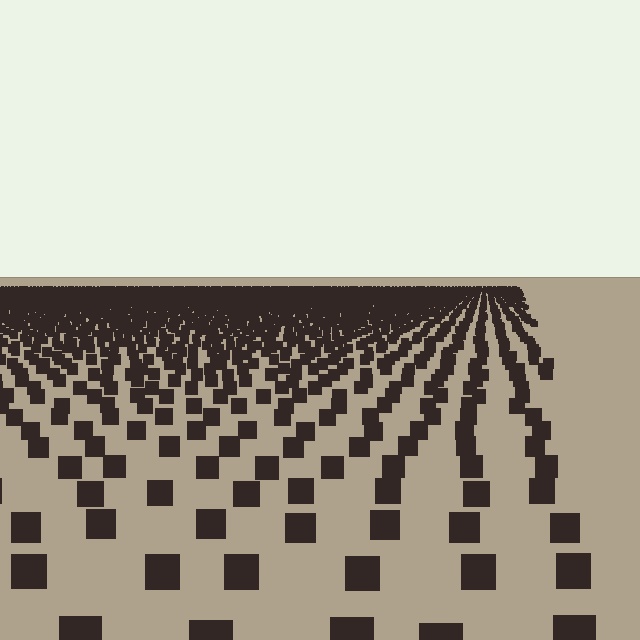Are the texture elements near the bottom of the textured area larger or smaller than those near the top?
Larger. Near the bottom, elements are closer to the viewer and appear at a bigger on-screen size.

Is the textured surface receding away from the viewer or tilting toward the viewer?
The surface is receding away from the viewer. Texture elements get smaller and denser toward the top.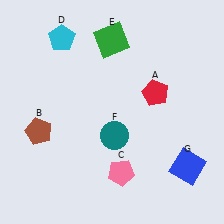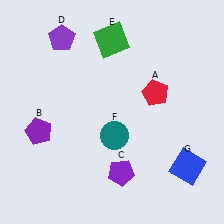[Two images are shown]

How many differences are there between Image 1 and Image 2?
There are 3 differences between the two images.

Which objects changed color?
B changed from brown to purple. C changed from pink to purple. D changed from cyan to purple.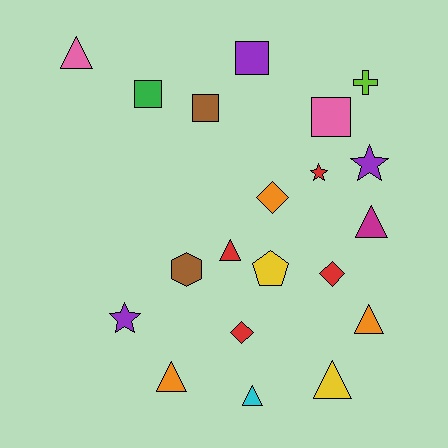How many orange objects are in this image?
There are 3 orange objects.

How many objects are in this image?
There are 20 objects.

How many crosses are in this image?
There is 1 cross.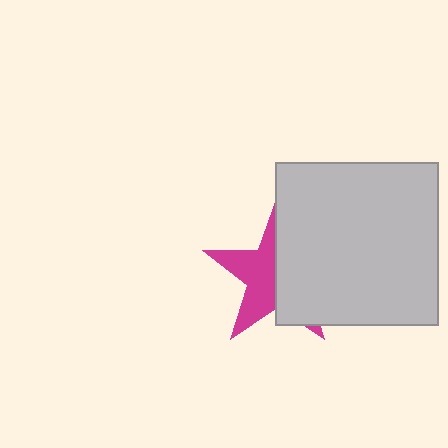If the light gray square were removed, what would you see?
You would see the complete magenta star.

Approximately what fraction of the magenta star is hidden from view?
Roughly 51% of the magenta star is hidden behind the light gray square.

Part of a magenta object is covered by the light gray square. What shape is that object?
It is a star.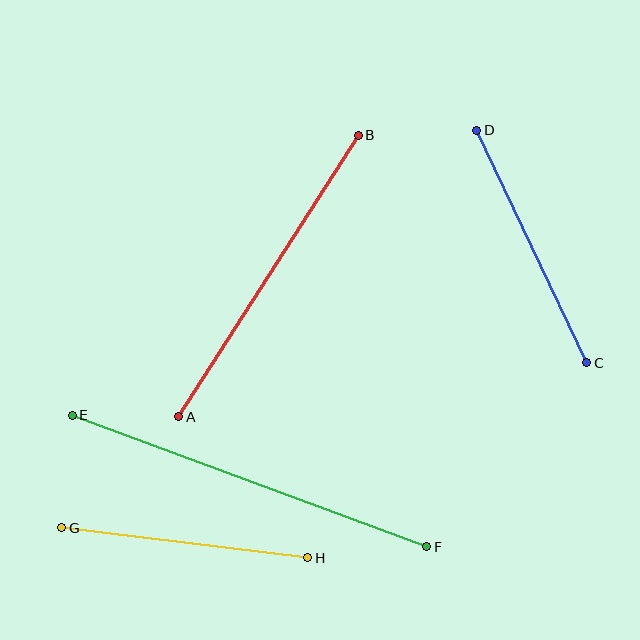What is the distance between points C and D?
The distance is approximately 257 pixels.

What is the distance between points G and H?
The distance is approximately 248 pixels.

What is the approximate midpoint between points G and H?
The midpoint is at approximately (185, 543) pixels.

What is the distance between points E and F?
The distance is approximately 378 pixels.